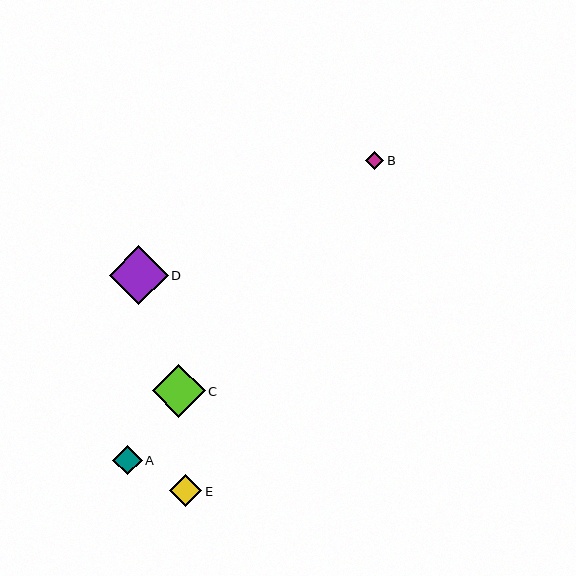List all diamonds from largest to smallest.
From largest to smallest: D, C, E, A, B.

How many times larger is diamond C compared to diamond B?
Diamond C is approximately 2.9 times the size of diamond B.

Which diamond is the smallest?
Diamond B is the smallest with a size of approximately 18 pixels.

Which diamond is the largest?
Diamond D is the largest with a size of approximately 59 pixels.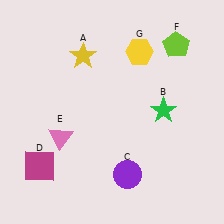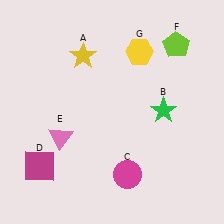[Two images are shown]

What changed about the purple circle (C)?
In Image 1, C is purple. In Image 2, it changed to magenta.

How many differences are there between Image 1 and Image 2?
There is 1 difference between the two images.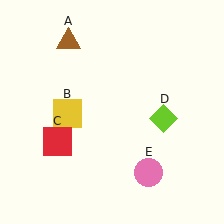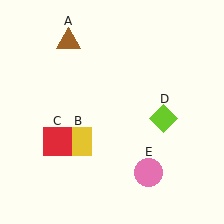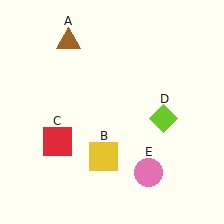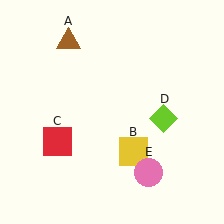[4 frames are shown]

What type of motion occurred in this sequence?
The yellow square (object B) rotated counterclockwise around the center of the scene.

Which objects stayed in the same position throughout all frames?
Brown triangle (object A) and red square (object C) and lime diamond (object D) and pink circle (object E) remained stationary.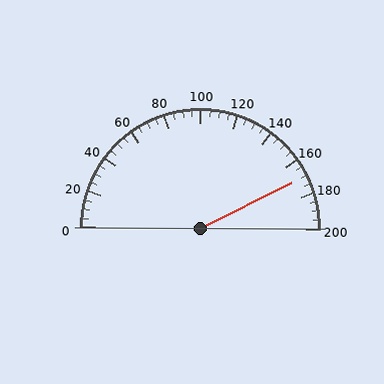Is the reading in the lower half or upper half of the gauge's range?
The reading is in the upper half of the range (0 to 200).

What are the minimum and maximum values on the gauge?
The gauge ranges from 0 to 200.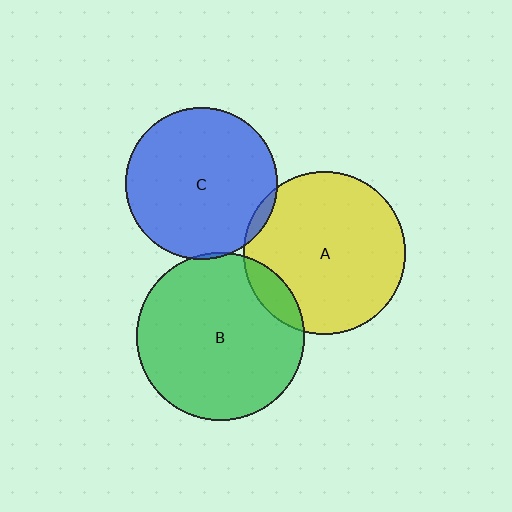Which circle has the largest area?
Circle B (green).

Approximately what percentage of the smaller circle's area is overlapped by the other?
Approximately 10%.